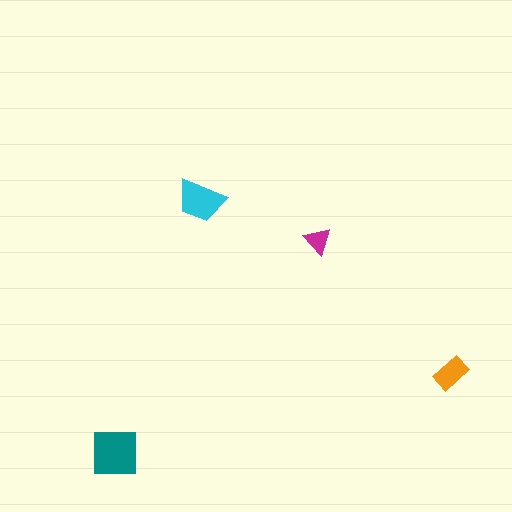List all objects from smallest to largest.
The magenta triangle, the orange rectangle, the cyan trapezoid, the teal square.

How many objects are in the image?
There are 4 objects in the image.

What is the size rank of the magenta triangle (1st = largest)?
4th.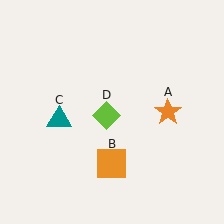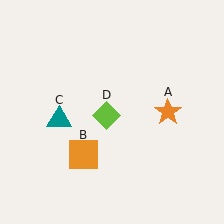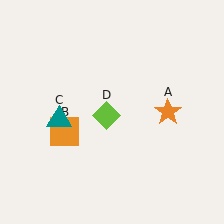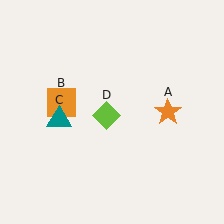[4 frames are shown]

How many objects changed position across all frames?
1 object changed position: orange square (object B).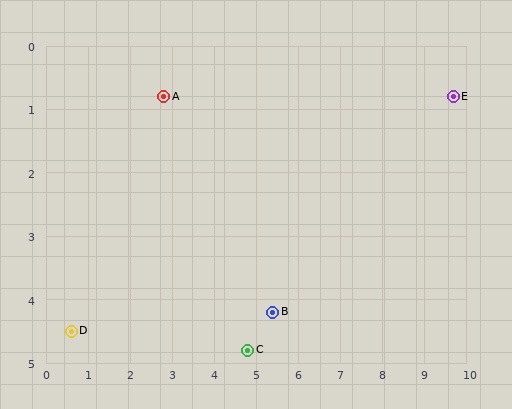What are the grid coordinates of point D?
Point D is at approximately (0.6, 4.5).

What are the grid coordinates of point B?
Point B is at approximately (5.4, 4.2).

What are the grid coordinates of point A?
Point A is at approximately (2.8, 0.8).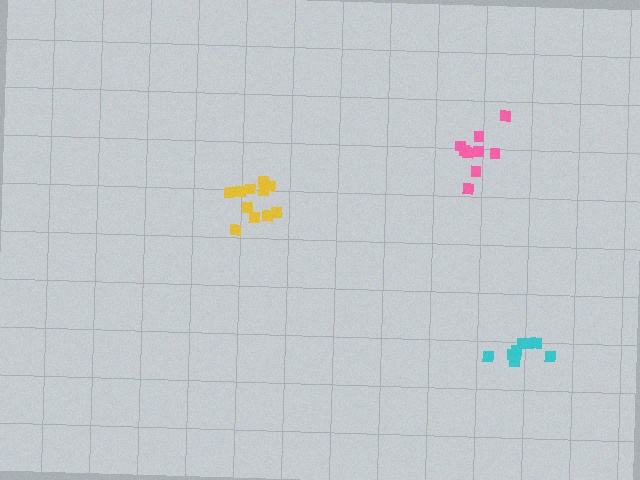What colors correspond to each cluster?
The clusters are colored: yellow, pink, cyan.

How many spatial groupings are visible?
There are 3 spatial groupings.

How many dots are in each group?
Group 1: 11 dots, Group 2: 9 dots, Group 3: 8 dots (28 total).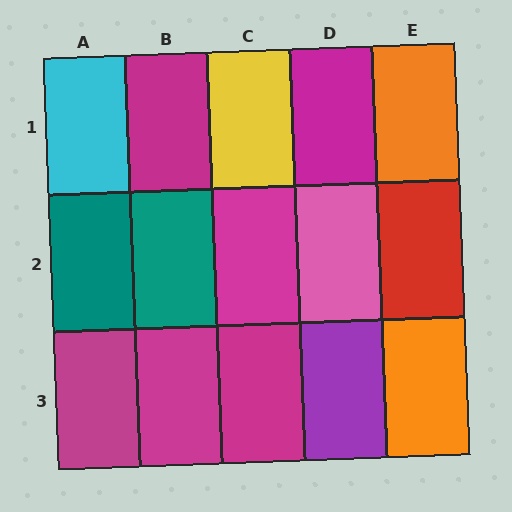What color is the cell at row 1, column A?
Cyan.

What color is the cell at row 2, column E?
Red.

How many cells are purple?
1 cell is purple.